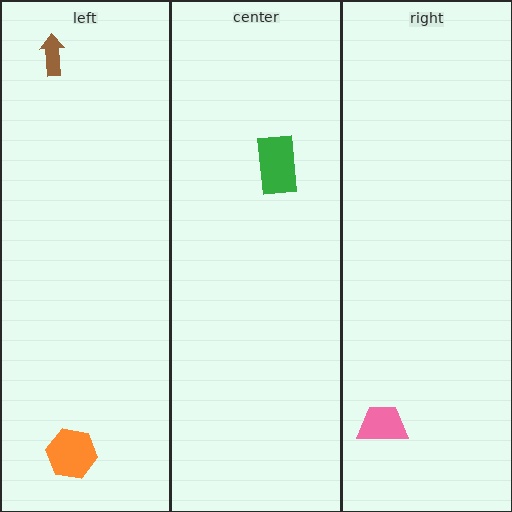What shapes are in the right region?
The pink trapezoid.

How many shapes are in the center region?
1.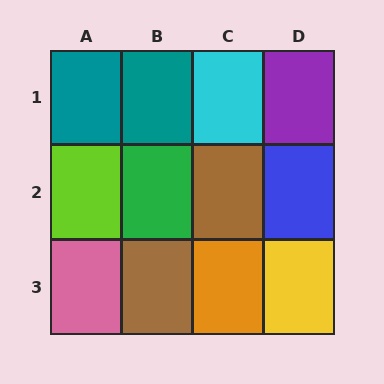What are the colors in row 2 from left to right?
Lime, green, brown, blue.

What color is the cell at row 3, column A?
Pink.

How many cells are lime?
1 cell is lime.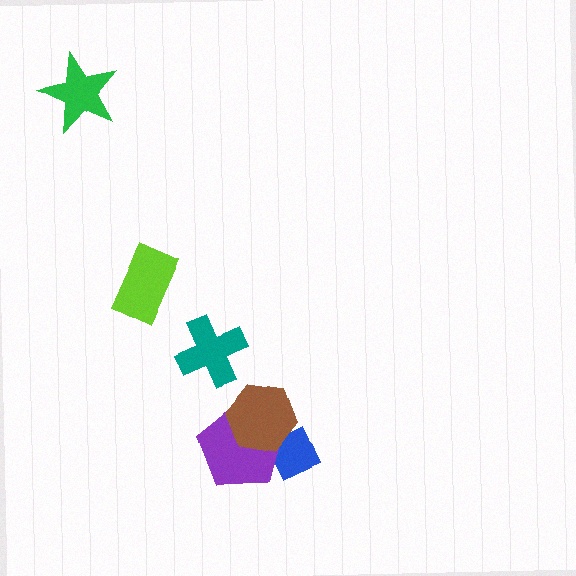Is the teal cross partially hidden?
No, no other shape covers it.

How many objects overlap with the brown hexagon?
2 objects overlap with the brown hexagon.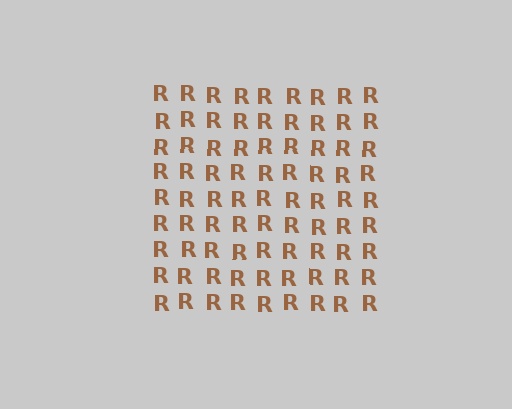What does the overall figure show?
The overall figure shows a square.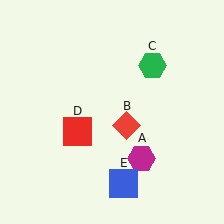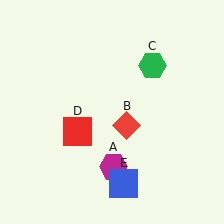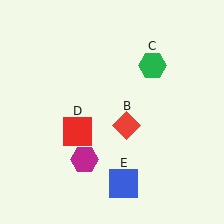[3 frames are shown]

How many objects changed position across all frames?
1 object changed position: magenta hexagon (object A).